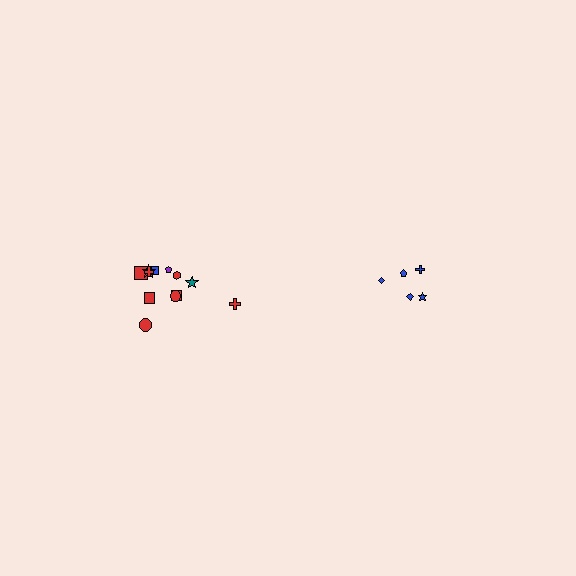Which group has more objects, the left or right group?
The left group.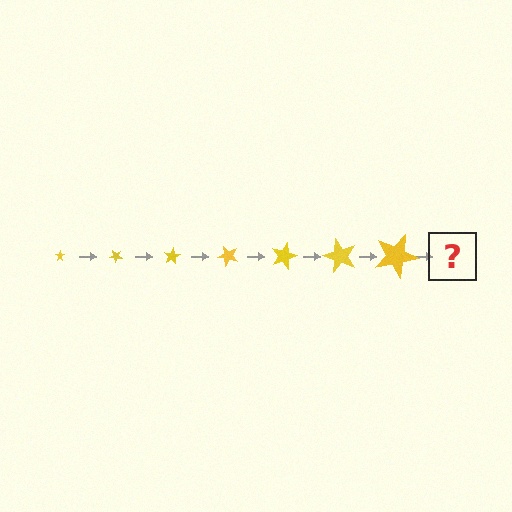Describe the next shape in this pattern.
It should be a star, larger than the previous one and rotated 280 degrees from the start.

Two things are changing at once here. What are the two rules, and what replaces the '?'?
The two rules are that the star grows larger each step and it rotates 40 degrees each step. The '?' should be a star, larger than the previous one and rotated 280 degrees from the start.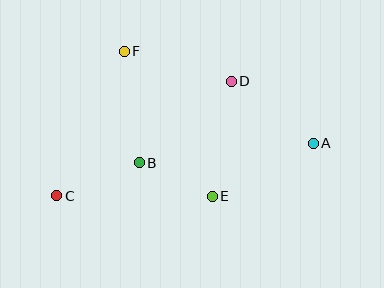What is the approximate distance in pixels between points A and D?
The distance between A and D is approximately 103 pixels.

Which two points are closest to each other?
Points B and E are closest to each other.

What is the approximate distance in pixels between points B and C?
The distance between B and C is approximately 89 pixels.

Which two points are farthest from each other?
Points A and C are farthest from each other.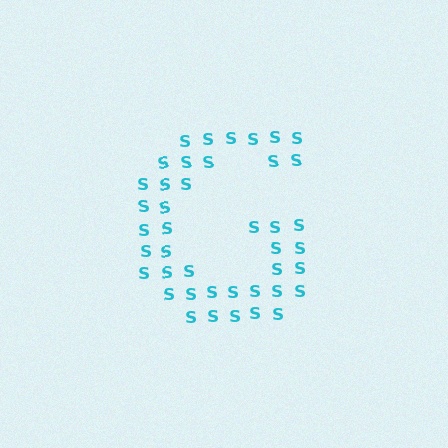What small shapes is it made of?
It is made of small letter S's.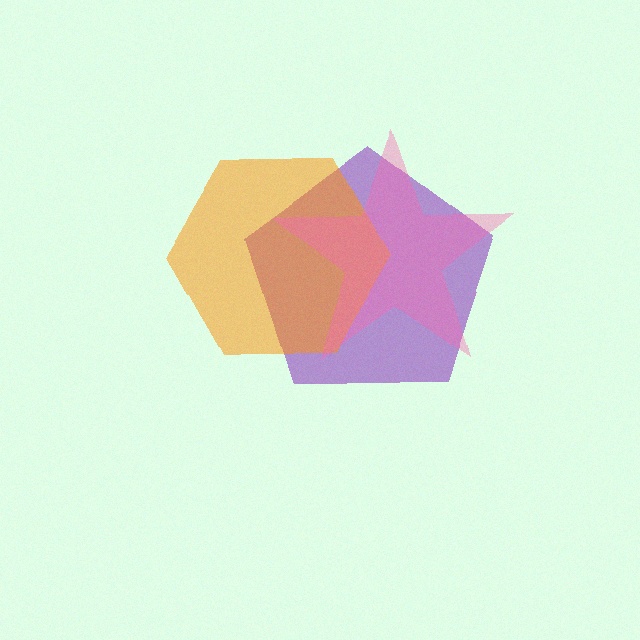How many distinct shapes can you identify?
There are 3 distinct shapes: a purple pentagon, an orange hexagon, a pink star.